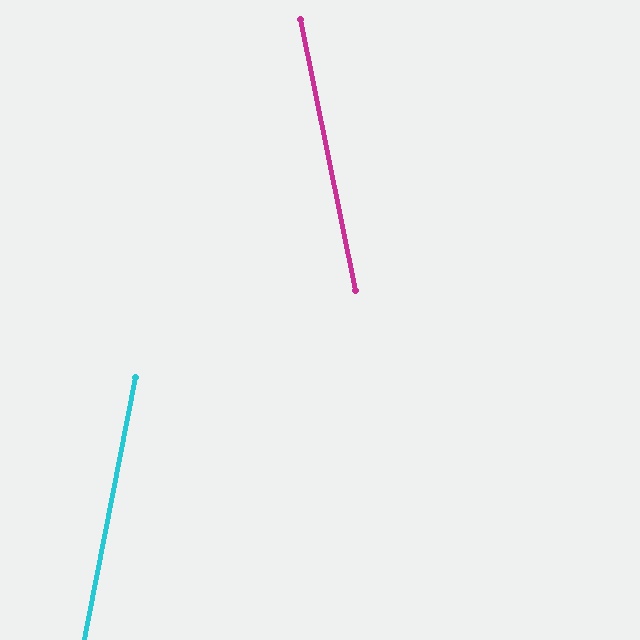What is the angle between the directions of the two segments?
Approximately 22 degrees.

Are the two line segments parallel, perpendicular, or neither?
Neither parallel nor perpendicular — they differ by about 22°.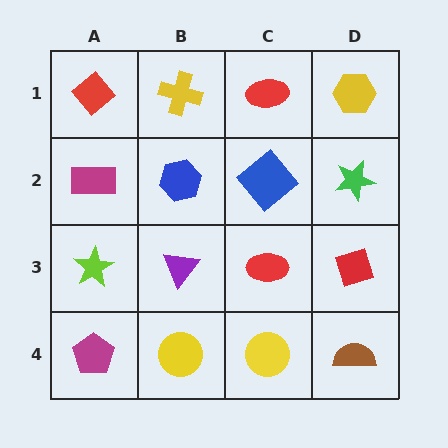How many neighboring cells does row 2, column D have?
3.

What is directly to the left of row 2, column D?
A blue diamond.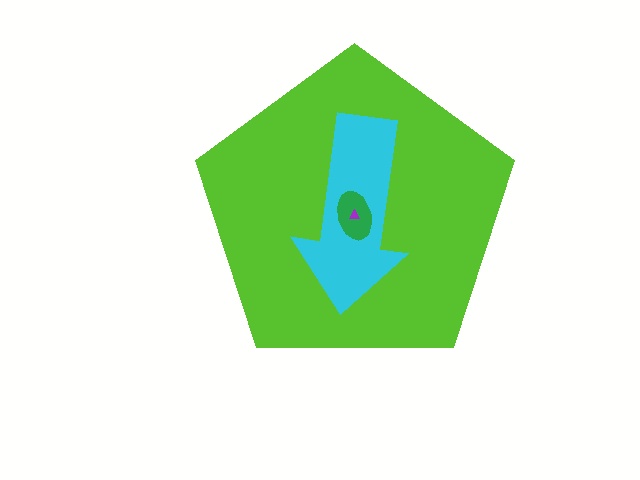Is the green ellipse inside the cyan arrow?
Yes.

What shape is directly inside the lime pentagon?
The cyan arrow.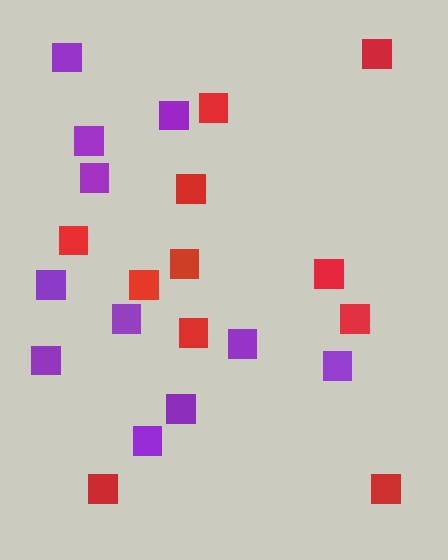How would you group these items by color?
There are 2 groups: one group of purple squares (11) and one group of red squares (11).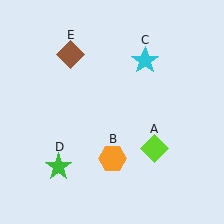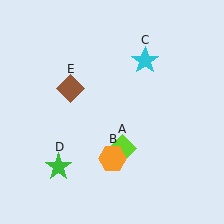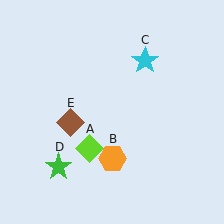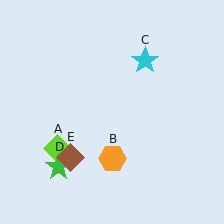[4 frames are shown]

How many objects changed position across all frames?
2 objects changed position: lime diamond (object A), brown diamond (object E).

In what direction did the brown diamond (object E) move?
The brown diamond (object E) moved down.